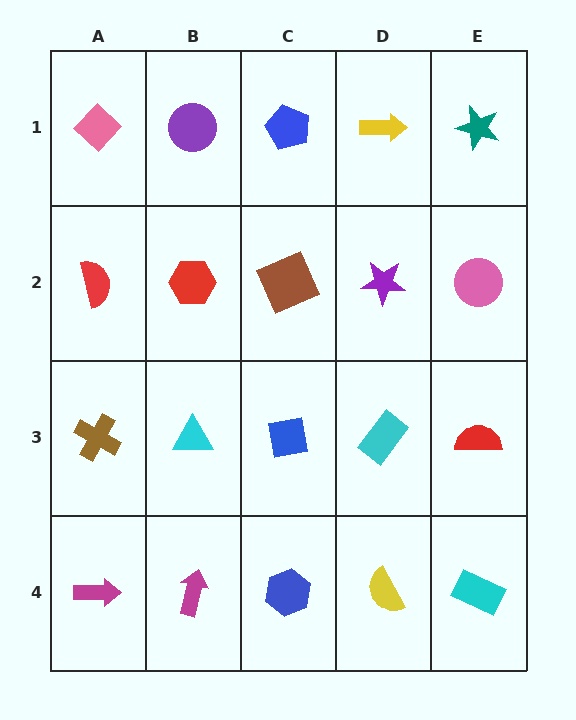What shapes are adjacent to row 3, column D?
A purple star (row 2, column D), a yellow semicircle (row 4, column D), a blue square (row 3, column C), a red semicircle (row 3, column E).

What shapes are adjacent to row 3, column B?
A red hexagon (row 2, column B), a magenta arrow (row 4, column B), a brown cross (row 3, column A), a blue square (row 3, column C).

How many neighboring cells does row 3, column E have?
3.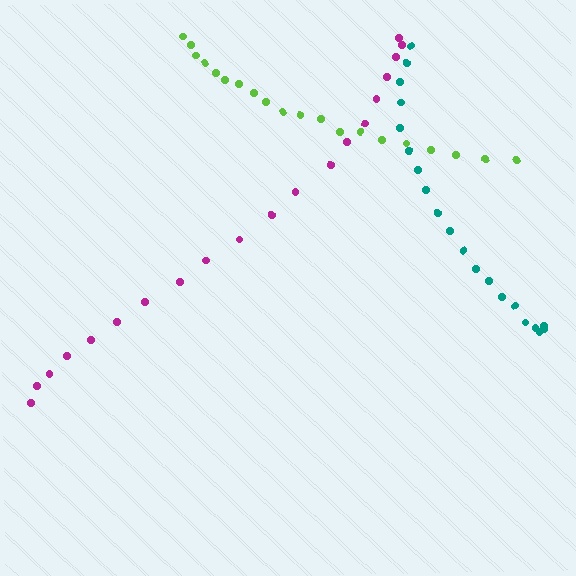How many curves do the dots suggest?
There are 3 distinct paths.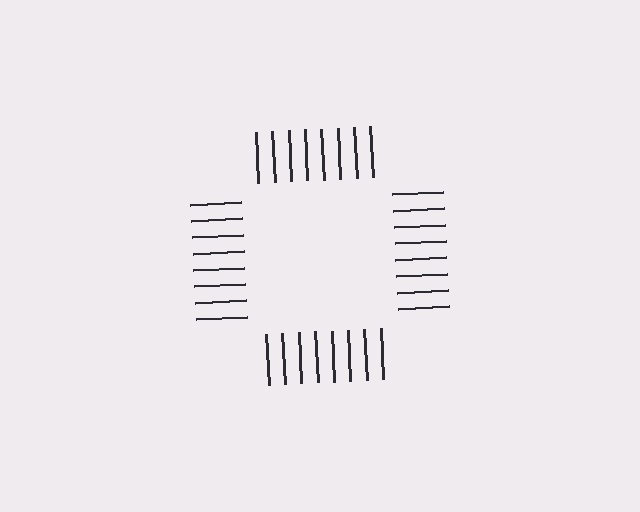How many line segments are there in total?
32 — 8 along each of the 4 edges.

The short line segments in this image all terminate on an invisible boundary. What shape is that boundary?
An illusory square — the line segments terminate on its edges but no continuous stroke is drawn.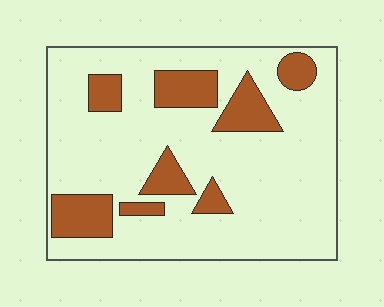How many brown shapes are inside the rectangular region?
8.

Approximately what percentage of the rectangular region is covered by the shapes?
Approximately 20%.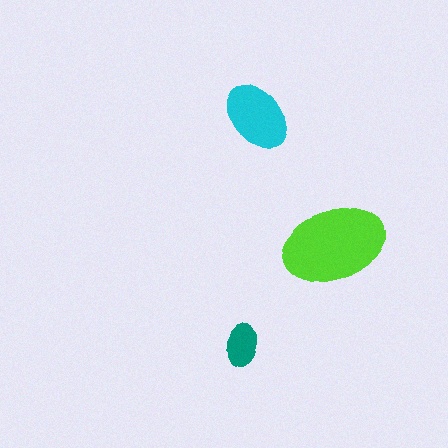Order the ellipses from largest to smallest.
the lime one, the cyan one, the teal one.